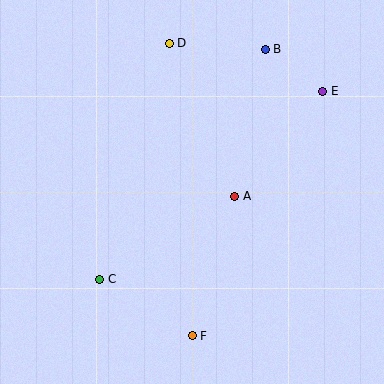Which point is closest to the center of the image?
Point A at (235, 196) is closest to the center.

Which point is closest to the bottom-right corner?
Point F is closest to the bottom-right corner.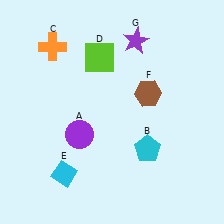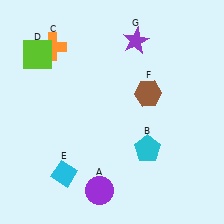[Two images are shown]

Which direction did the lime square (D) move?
The lime square (D) moved left.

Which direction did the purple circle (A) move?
The purple circle (A) moved down.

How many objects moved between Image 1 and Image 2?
2 objects moved between the two images.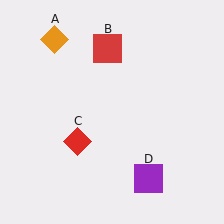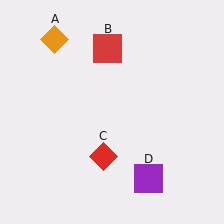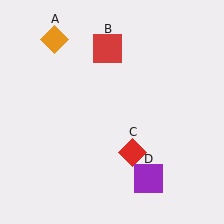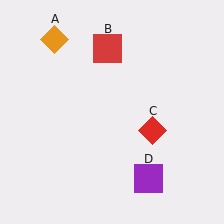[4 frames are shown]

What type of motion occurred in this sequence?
The red diamond (object C) rotated counterclockwise around the center of the scene.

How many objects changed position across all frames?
1 object changed position: red diamond (object C).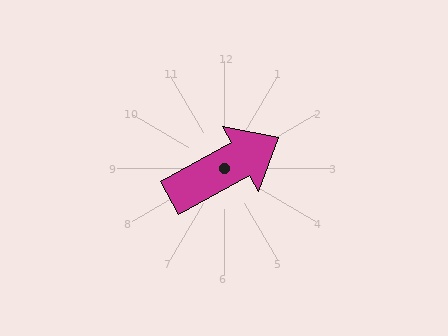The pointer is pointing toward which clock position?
Roughly 2 o'clock.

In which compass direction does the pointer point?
Northeast.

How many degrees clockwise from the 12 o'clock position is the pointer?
Approximately 61 degrees.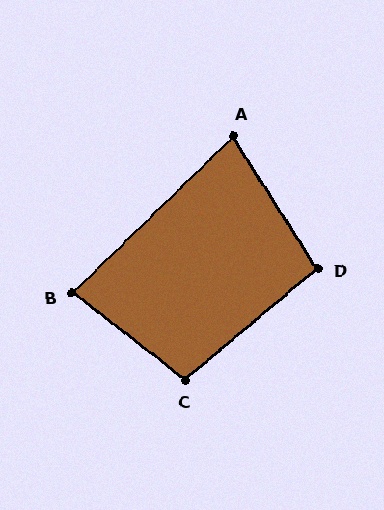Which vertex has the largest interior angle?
C, at approximately 102 degrees.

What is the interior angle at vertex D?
Approximately 98 degrees (obtuse).